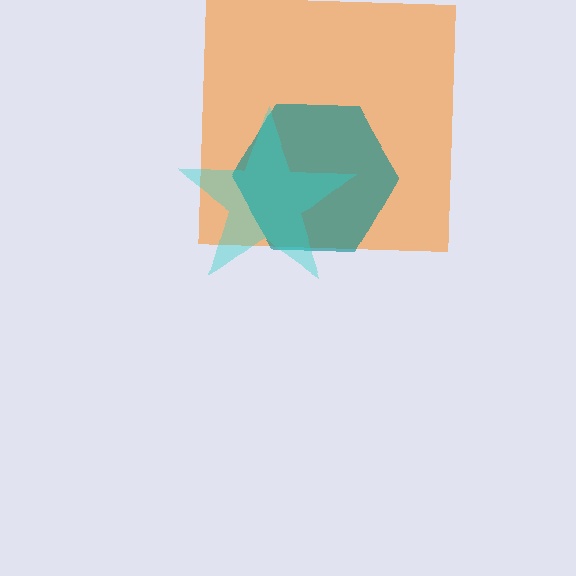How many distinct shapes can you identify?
There are 3 distinct shapes: an orange square, a teal hexagon, a cyan star.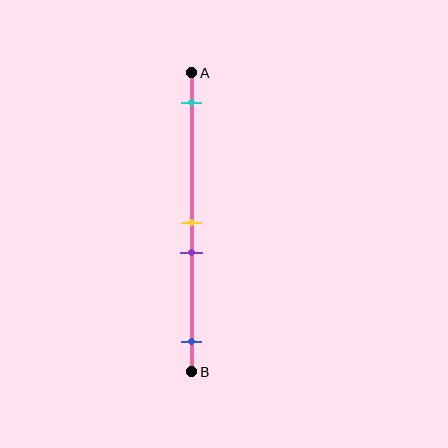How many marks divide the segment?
There are 4 marks dividing the segment.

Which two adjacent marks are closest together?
The yellow and purple marks are the closest adjacent pair.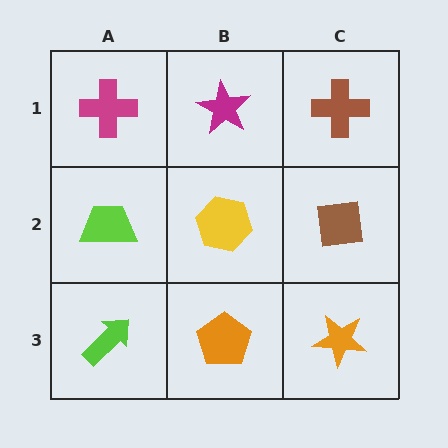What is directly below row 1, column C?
A brown square.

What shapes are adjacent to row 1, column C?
A brown square (row 2, column C), a magenta star (row 1, column B).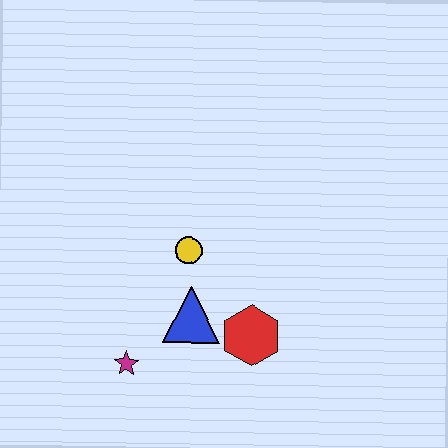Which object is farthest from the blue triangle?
The magenta star is farthest from the blue triangle.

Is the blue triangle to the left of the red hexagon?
Yes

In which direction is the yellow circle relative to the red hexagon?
The yellow circle is above the red hexagon.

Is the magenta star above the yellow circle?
No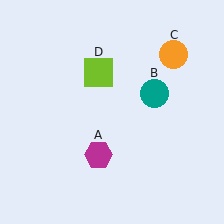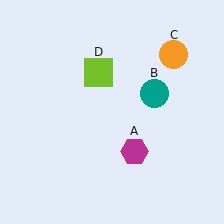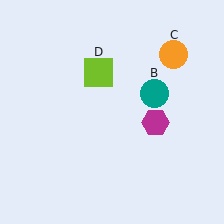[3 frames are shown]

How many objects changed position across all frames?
1 object changed position: magenta hexagon (object A).